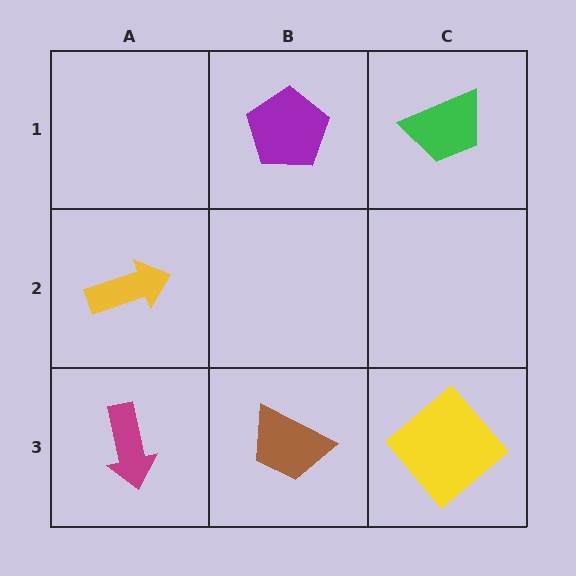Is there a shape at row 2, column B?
No, that cell is empty.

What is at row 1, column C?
A green trapezoid.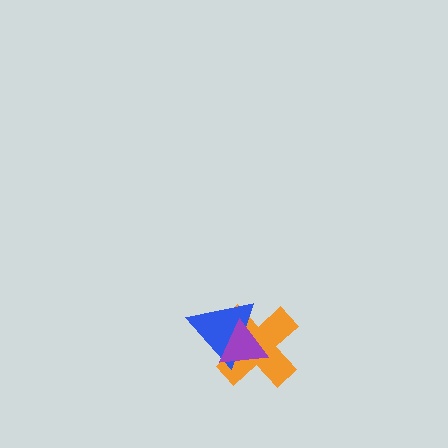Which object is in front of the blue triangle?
The purple triangle is in front of the blue triangle.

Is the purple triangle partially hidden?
No, no other shape covers it.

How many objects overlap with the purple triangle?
2 objects overlap with the purple triangle.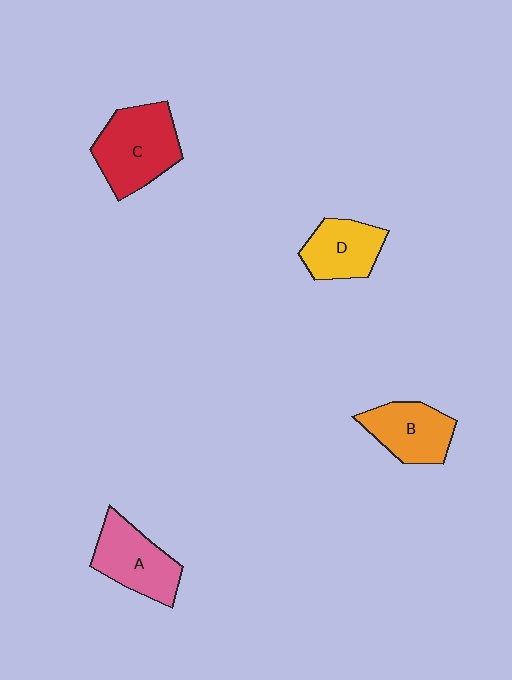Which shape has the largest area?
Shape C (red).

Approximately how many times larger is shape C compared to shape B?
Approximately 1.3 times.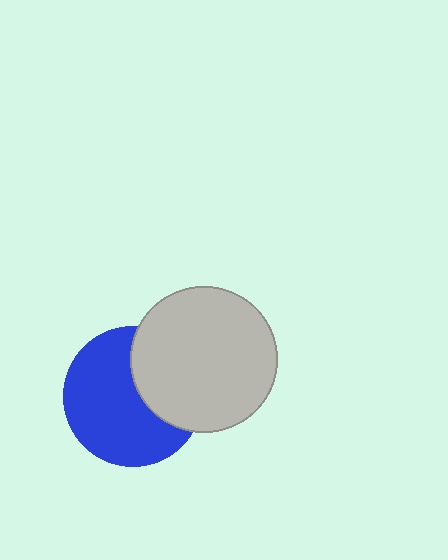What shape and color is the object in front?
The object in front is a light gray circle.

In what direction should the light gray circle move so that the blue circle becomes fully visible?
The light gray circle should move right. That is the shortest direction to clear the overlap and leave the blue circle fully visible.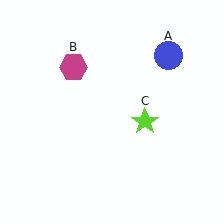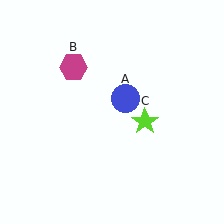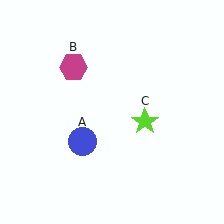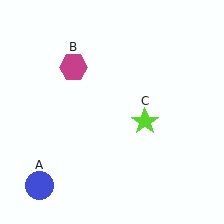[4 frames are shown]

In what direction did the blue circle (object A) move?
The blue circle (object A) moved down and to the left.